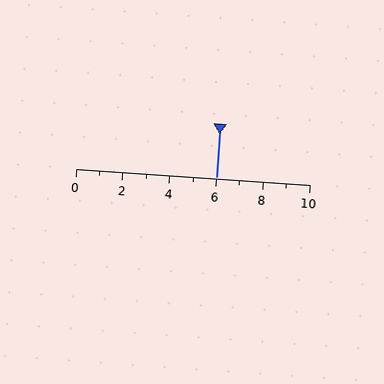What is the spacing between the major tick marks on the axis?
The major ticks are spaced 2 apart.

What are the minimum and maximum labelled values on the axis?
The axis runs from 0 to 10.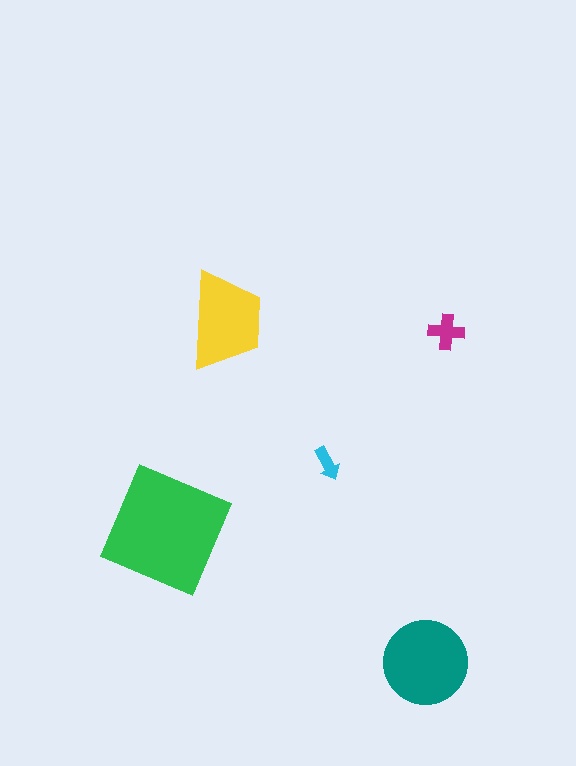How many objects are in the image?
There are 5 objects in the image.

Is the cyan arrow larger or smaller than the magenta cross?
Smaller.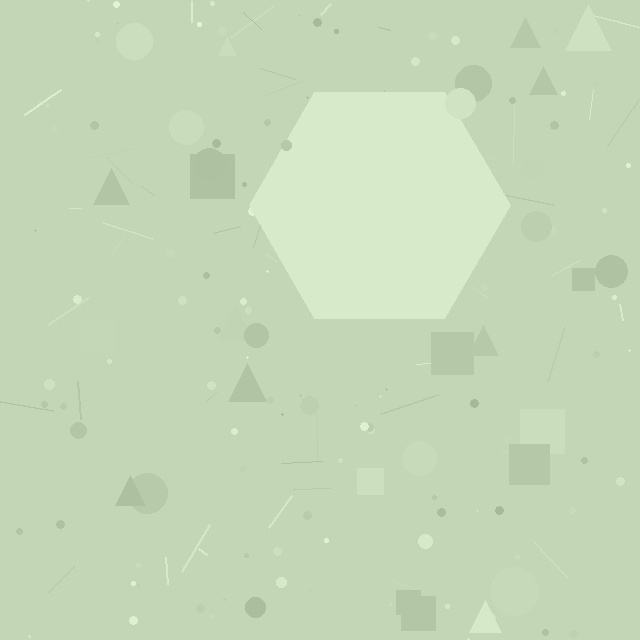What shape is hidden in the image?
A hexagon is hidden in the image.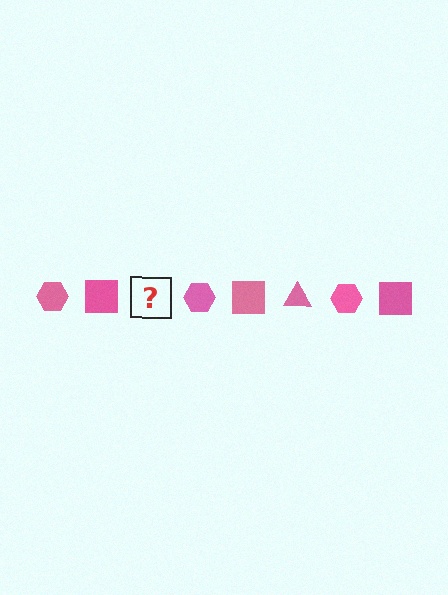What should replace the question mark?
The question mark should be replaced with a pink triangle.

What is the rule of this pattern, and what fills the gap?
The rule is that the pattern cycles through hexagon, square, triangle shapes in pink. The gap should be filled with a pink triangle.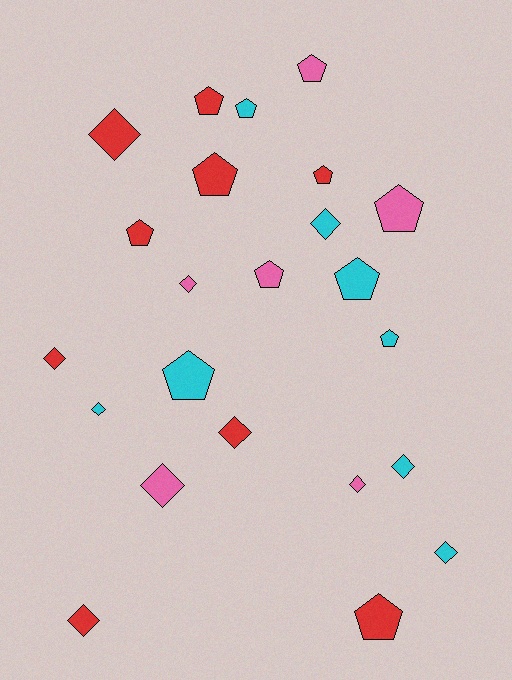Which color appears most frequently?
Red, with 9 objects.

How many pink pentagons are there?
There are 3 pink pentagons.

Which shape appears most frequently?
Pentagon, with 12 objects.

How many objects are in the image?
There are 23 objects.